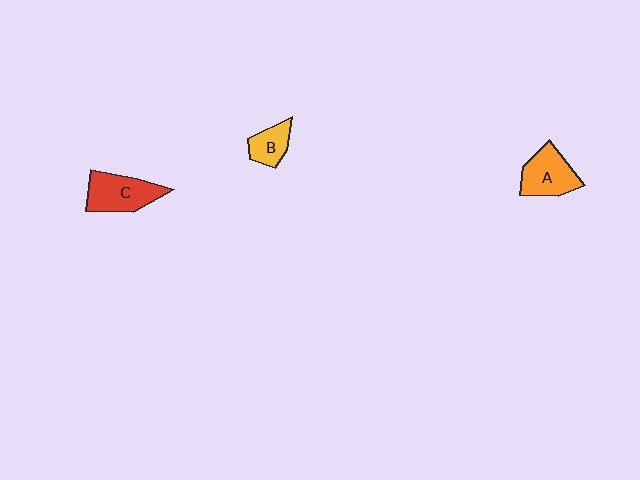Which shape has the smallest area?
Shape B (yellow).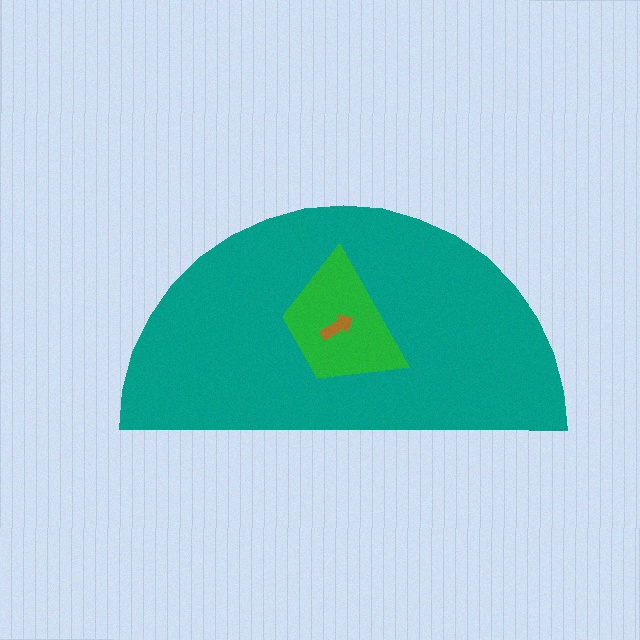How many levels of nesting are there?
3.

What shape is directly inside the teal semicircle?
The green trapezoid.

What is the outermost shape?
The teal semicircle.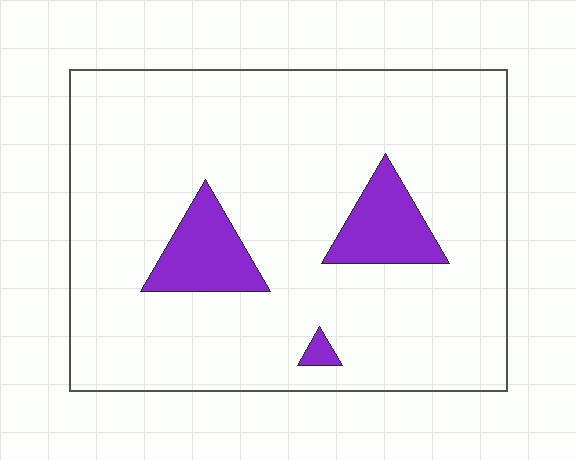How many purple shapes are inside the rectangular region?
3.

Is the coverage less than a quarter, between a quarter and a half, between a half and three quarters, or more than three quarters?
Less than a quarter.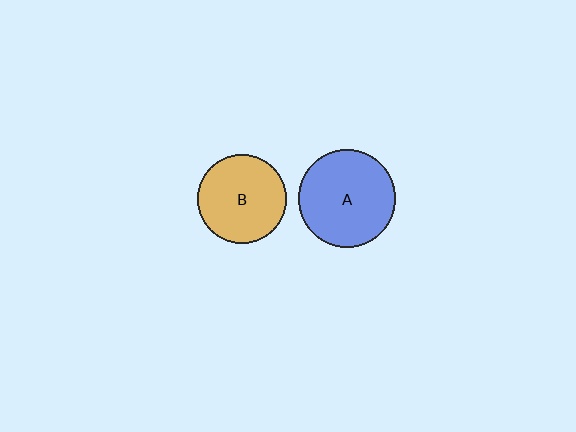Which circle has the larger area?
Circle A (blue).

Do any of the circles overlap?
No, none of the circles overlap.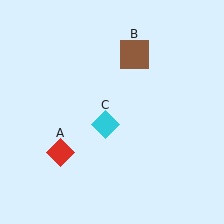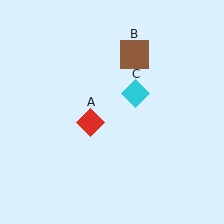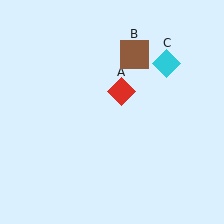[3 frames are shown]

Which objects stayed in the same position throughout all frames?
Brown square (object B) remained stationary.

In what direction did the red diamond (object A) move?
The red diamond (object A) moved up and to the right.